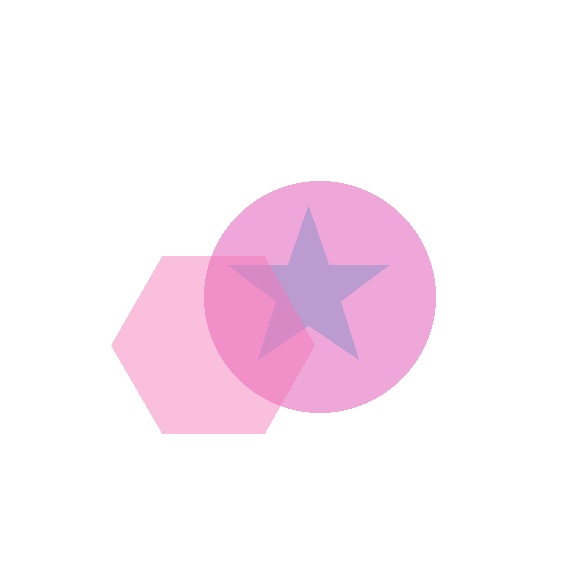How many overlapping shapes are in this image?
There are 3 overlapping shapes in the image.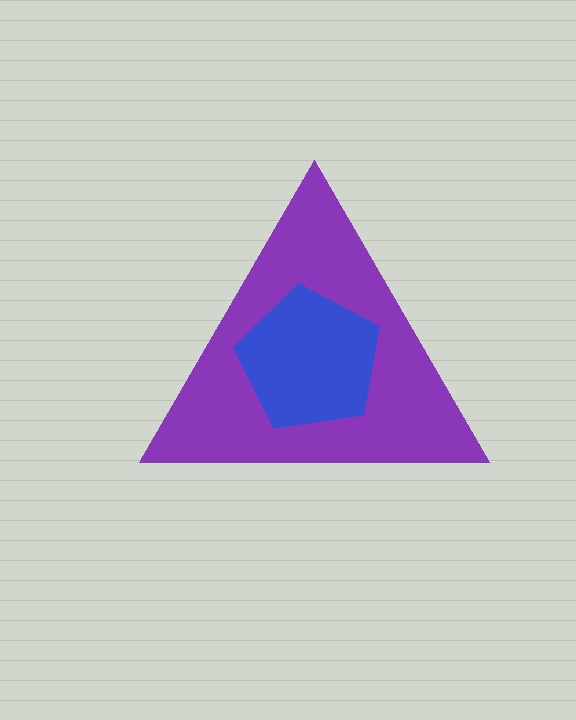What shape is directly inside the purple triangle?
The blue pentagon.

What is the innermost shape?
The blue pentagon.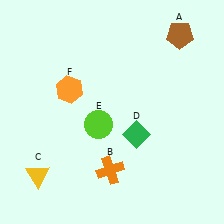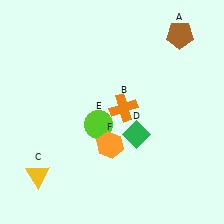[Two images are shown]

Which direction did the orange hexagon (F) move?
The orange hexagon (F) moved down.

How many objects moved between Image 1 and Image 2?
2 objects moved between the two images.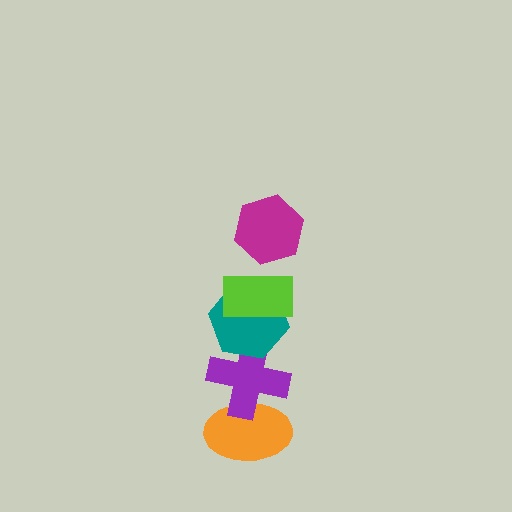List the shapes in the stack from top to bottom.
From top to bottom: the magenta hexagon, the lime rectangle, the teal hexagon, the purple cross, the orange ellipse.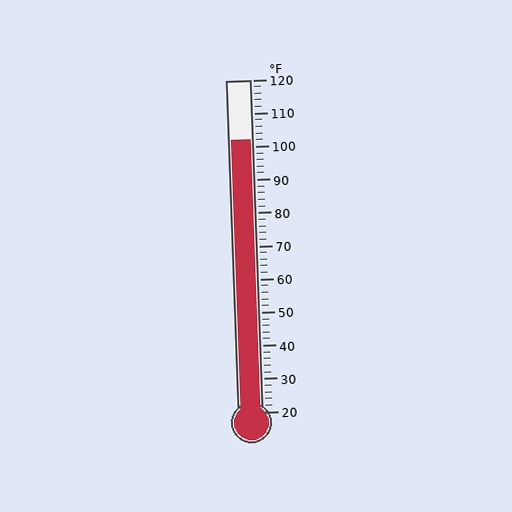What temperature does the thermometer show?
The thermometer shows approximately 102°F.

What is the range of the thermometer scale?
The thermometer scale ranges from 20°F to 120°F.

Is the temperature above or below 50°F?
The temperature is above 50°F.